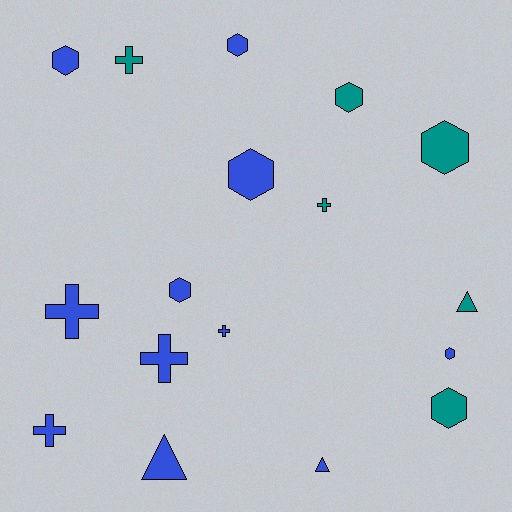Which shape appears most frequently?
Hexagon, with 8 objects.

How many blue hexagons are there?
There are 5 blue hexagons.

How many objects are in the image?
There are 17 objects.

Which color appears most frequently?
Blue, with 11 objects.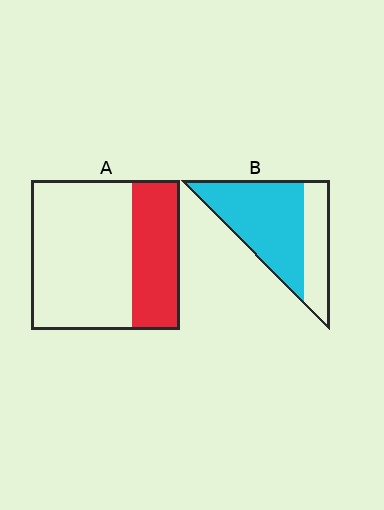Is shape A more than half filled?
No.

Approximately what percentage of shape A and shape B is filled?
A is approximately 30% and B is approximately 70%.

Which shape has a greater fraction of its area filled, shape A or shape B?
Shape B.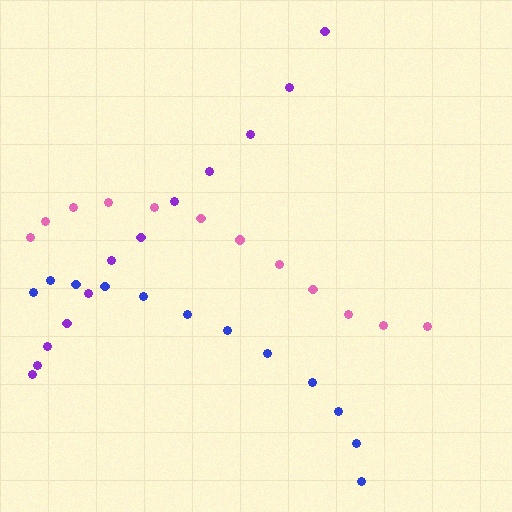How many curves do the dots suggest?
There are 3 distinct paths.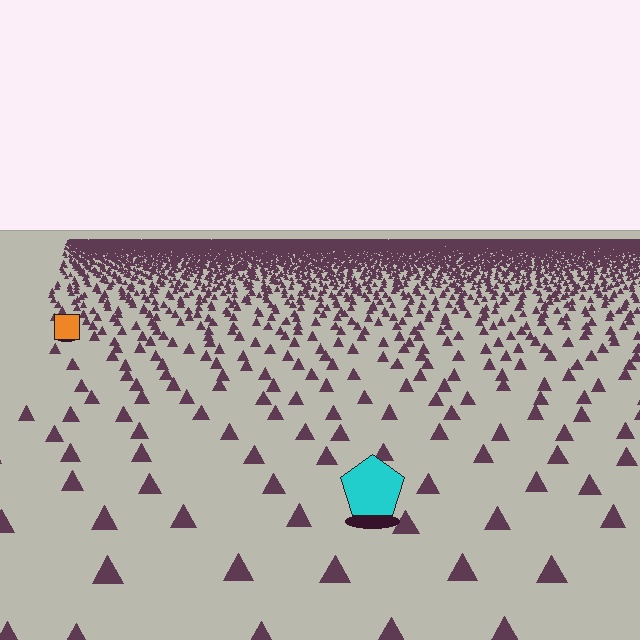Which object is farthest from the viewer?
The orange square is farthest from the viewer. It appears smaller and the ground texture around it is denser.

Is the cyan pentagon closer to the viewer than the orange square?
Yes. The cyan pentagon is closer — you can tell from the texture gradient: the ground texture is coarser near it.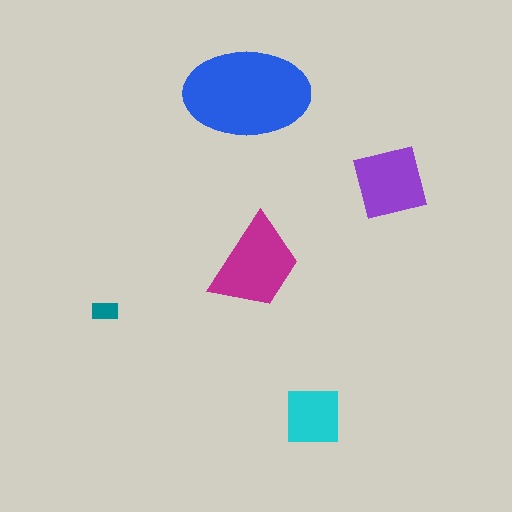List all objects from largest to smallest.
The blue ellipse, the magenta trapezoid, the purple square, the cyan square, the teal rectangle.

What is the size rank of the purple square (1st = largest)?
3rd.